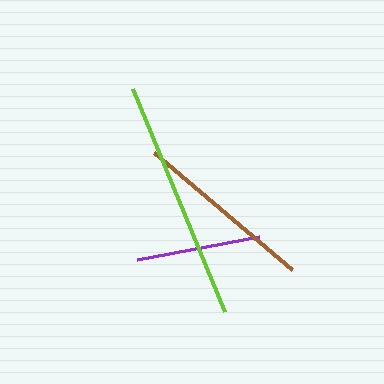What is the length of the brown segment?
The brown segment is approximately 181 pixels long.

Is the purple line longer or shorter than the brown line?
The brown line is longer than the purple line.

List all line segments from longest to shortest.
From longest to shortest: lime, brown, purple.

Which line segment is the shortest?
The purple line is the shortest at approximately 124 pixels.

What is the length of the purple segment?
The purple segment is approximately 124 pixels long.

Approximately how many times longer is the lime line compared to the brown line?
The lime line is approximately 1.3 times the length of the brown line.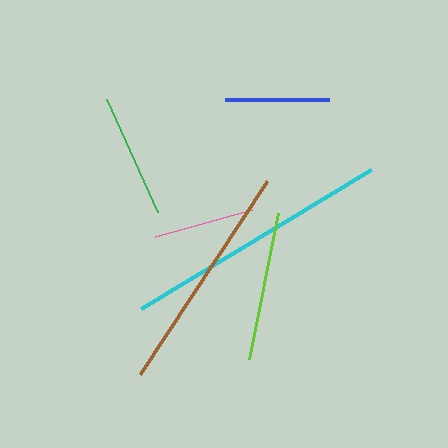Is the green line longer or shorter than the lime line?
The lime line is longer than the green line.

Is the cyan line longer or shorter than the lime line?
The cyan line is longer than the lime line.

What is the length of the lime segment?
The lime segment is approximately 149 pixels long.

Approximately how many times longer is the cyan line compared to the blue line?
The cyan line is approximately 2.6 times the length of the blue line.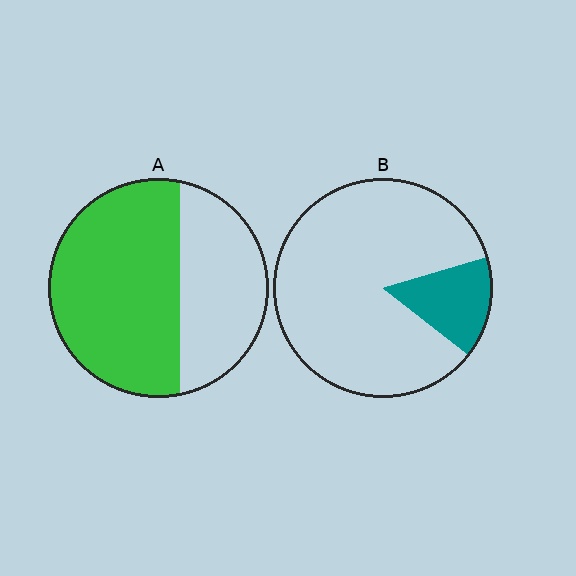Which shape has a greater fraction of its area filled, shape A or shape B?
Shape A.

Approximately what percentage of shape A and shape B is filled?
A is approximately 60% and B is approximately 15%.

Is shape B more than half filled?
No.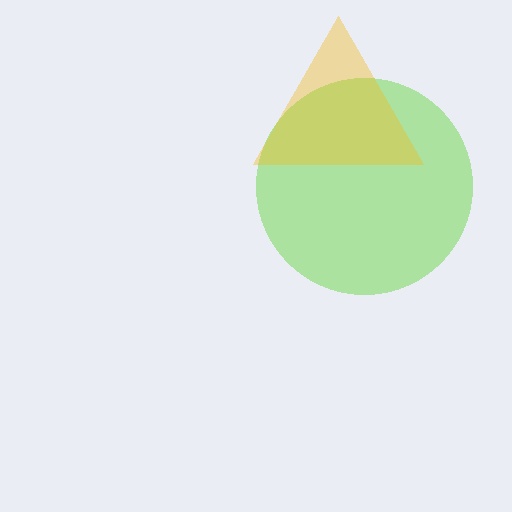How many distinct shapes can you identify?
There are 2 distinct shapes: a lime circle, a yellow triangle.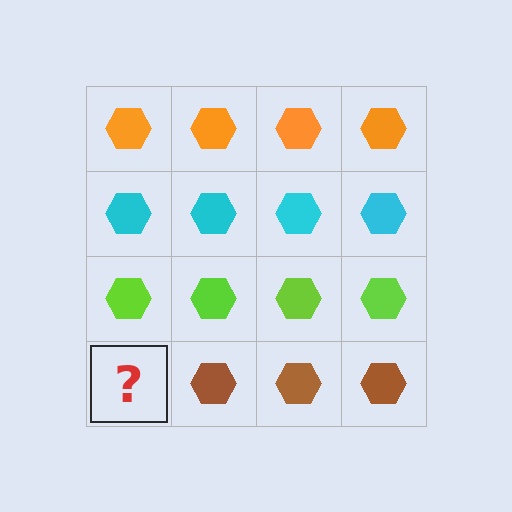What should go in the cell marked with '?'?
The missing cell should contain a brown hexagon.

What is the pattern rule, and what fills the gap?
The rule is that each row has a consistent color. The gap should be filled with a brown hexagon.